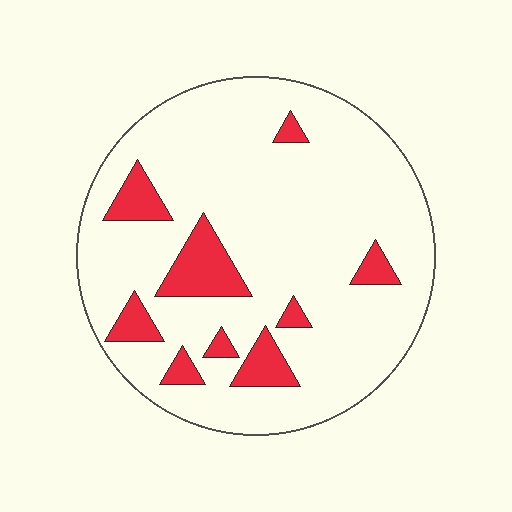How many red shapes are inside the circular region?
9.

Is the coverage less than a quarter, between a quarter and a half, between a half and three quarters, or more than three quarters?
Less than a quarter.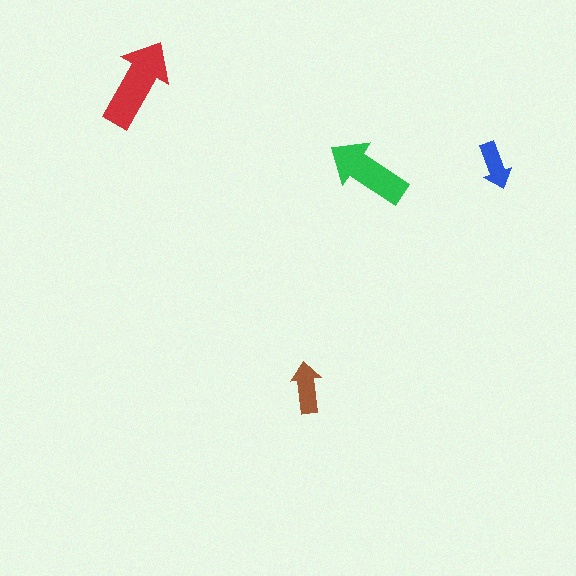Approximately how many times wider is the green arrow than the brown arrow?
About 1.5 times wider.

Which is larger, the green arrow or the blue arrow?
The green one.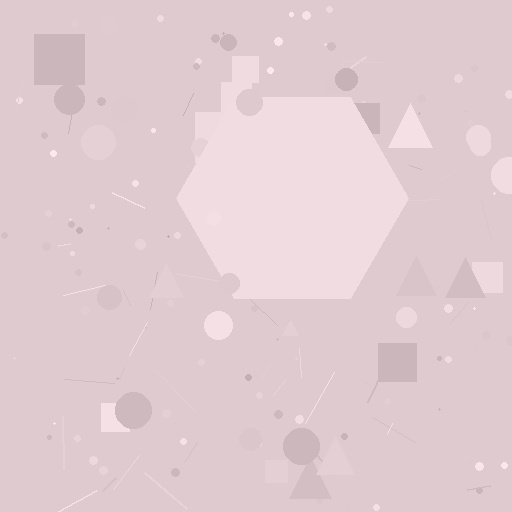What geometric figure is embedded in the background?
A hexagon is embedded in the background.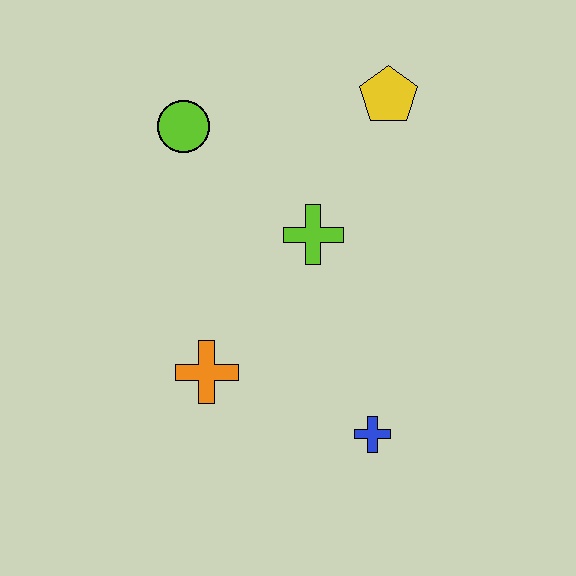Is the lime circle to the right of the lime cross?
No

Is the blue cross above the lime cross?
No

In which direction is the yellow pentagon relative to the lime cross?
The yellow pentagon is above the lime cross.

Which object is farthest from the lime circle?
The blue cross is farthest from the lime circle.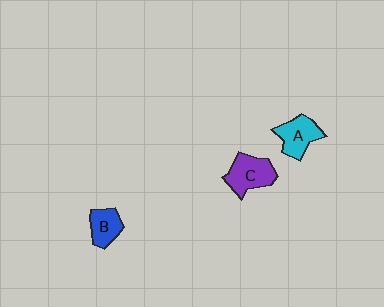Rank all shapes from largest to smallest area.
From largest to smallest: C (purple), A (cyan), B (blue).